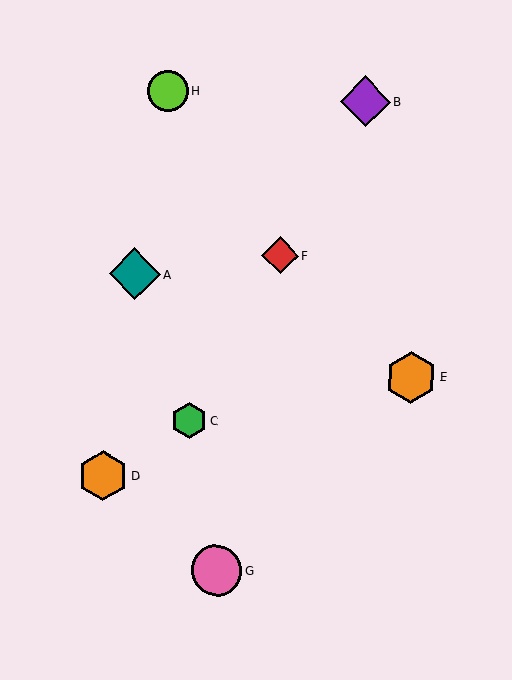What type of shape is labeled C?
Shape C is a green hexagon.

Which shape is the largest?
The orange hexagon (labeled E) is the largest.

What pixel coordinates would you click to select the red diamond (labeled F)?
Click at (280, 256) to select the red diamond F.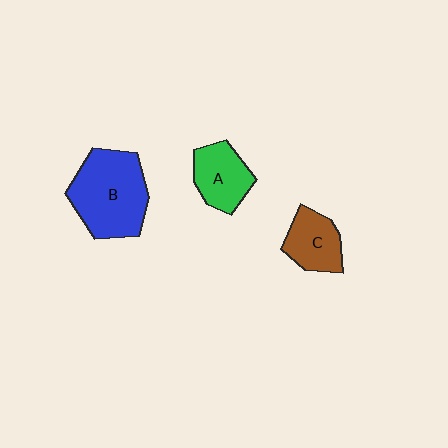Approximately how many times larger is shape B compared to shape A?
Approximately 1.8 times.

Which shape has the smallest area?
Shape C (brown).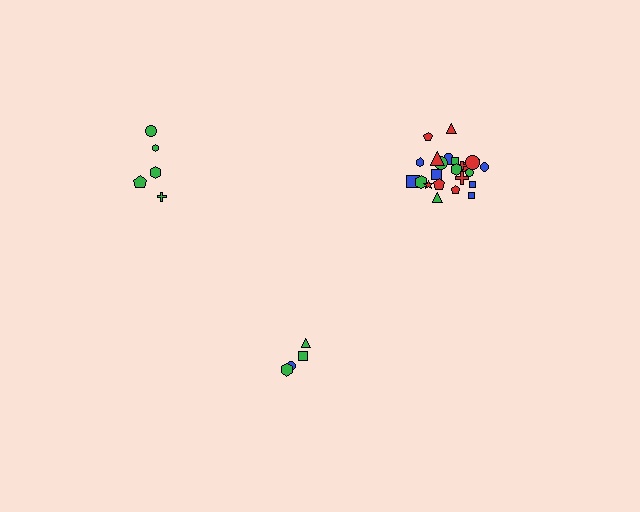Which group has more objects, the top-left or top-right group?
The top-right group.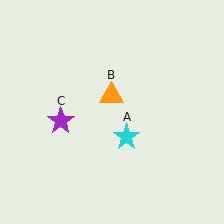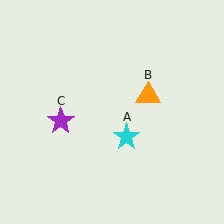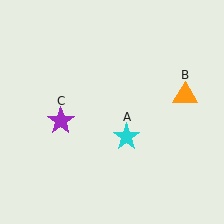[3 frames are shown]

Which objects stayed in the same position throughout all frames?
Cyan star (object A) and purple star (object C) remained stationary.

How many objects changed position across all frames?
1 object changed position: orange triangle (object B).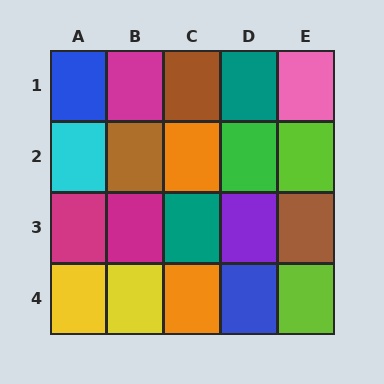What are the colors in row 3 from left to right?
Magenta, magenta, teal, purple, brown.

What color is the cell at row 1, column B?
Magenta.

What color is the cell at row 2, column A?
Cyan.